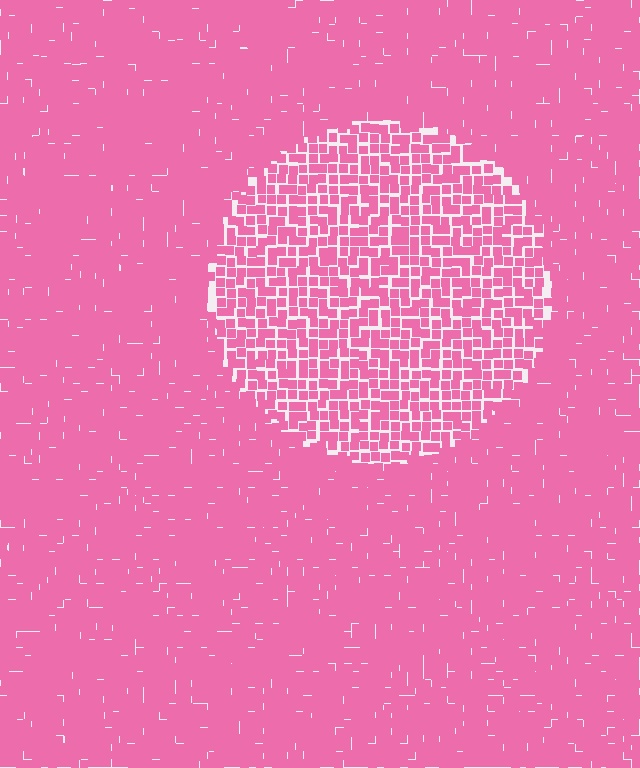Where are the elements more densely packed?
The elements are more densely packed outside the circle boundary.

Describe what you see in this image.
The image contains small pink elements arranged at two different densities. A circle-shaped region is visible where the elements are less densely packed than the surrounding area.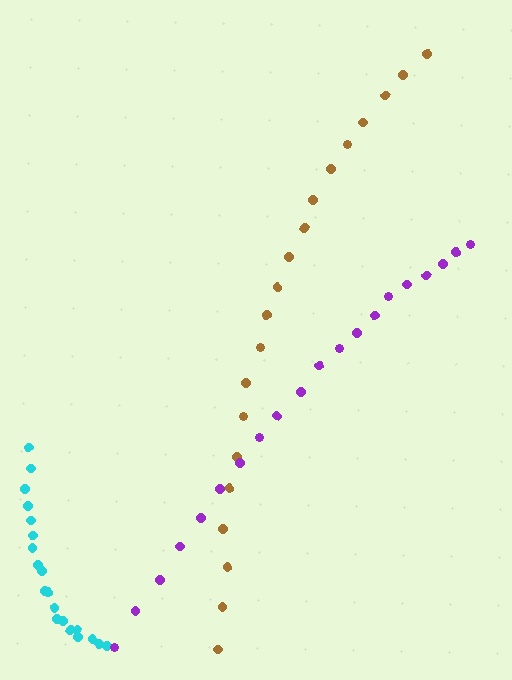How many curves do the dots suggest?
There are 3 distinct paths.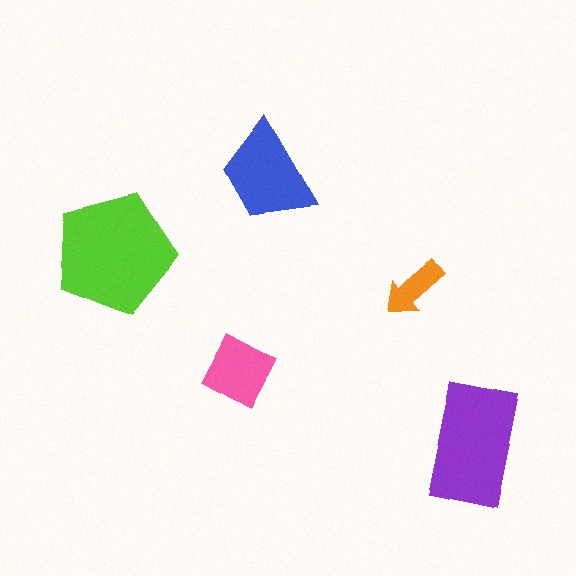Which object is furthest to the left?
The lime pentagon is leftmost.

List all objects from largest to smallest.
The lime pentagon, the purple rectangle, the blue trapezoid, the pink diamond, the orange arrow.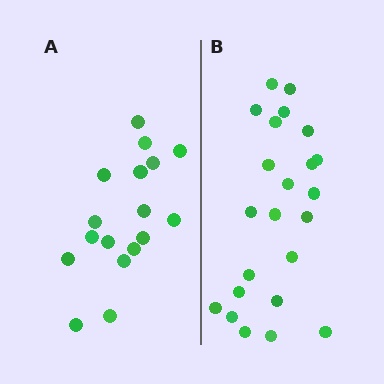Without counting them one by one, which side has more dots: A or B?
Region B (the right region) has more dots.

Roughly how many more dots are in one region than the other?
Region B has about 6 more dots than region A.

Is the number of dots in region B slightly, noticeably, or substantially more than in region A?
Region B has noticeably more, but not dramatically so. The ratio is roughly 1.4 to 1.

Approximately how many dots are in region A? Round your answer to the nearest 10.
About 20 dots. (The exact count is 17, which rounds to 20.)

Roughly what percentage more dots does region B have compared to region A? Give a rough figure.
About 35% more.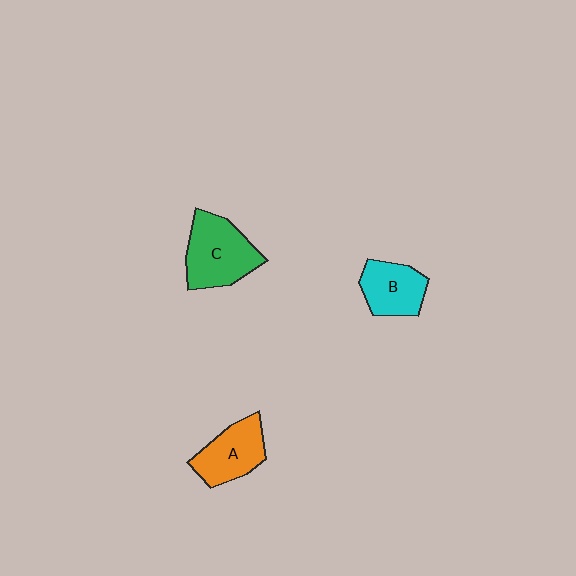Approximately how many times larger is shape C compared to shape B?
Approximately 1.4 times.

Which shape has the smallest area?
Shape B (cyan).